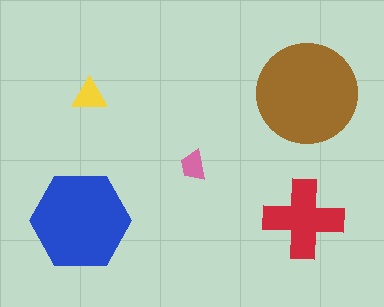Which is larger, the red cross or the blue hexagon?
The blue hexagon.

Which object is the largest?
The brown circle.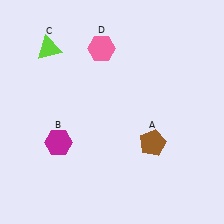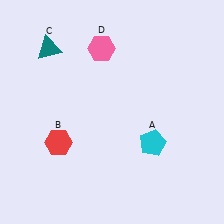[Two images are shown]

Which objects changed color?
A changed from brown to cyan. B changed from magenta to red. C changed from lime to teal.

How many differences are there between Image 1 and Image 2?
There are 3 differences between the two images.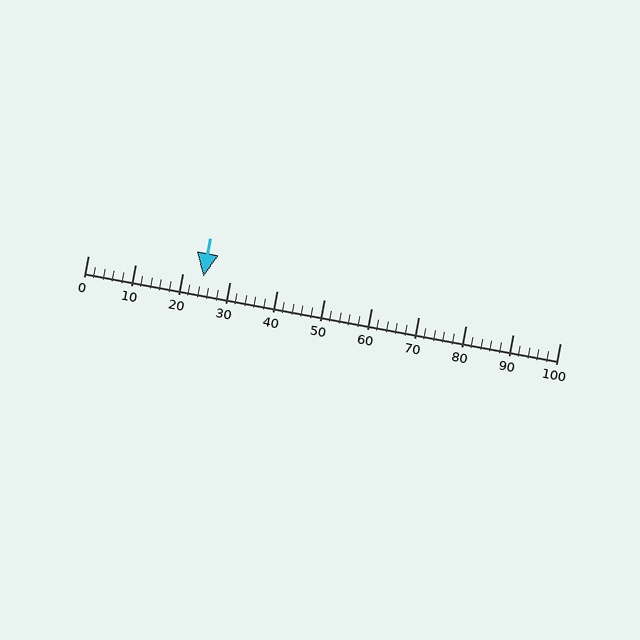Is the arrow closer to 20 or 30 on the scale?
The arrow is closer to 20.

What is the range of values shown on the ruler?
The ruler shows values from 0 to 100.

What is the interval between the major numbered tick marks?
The major tick marks are spaced 10 units apart.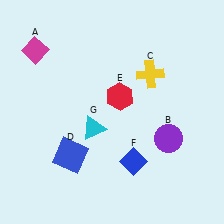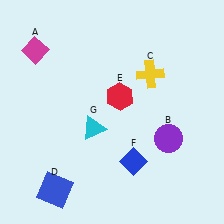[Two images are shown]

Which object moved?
The blue square (D) moved down.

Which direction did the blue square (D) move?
The blue square (D) moved down.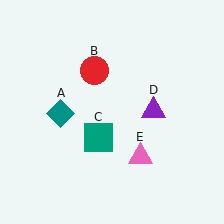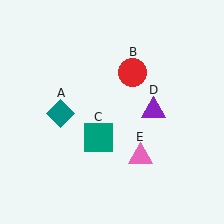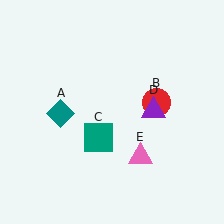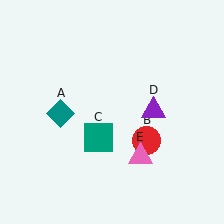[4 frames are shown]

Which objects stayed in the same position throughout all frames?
Teal diamond (object A) and teal square (object C) and purple triangle (object D) and pink triangle (object E) remained stationary.